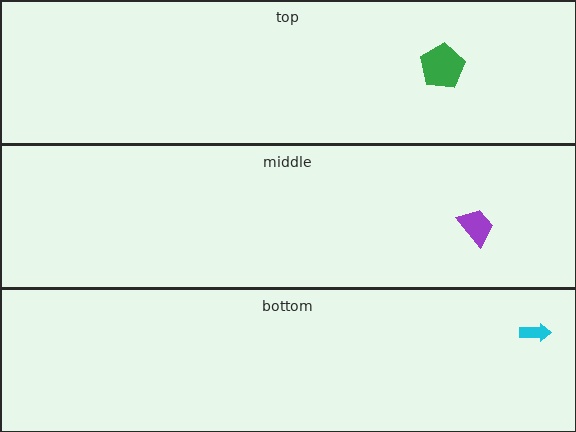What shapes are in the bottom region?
The cyan arrow.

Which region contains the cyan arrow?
The bottom region.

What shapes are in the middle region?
The purple trapezoid.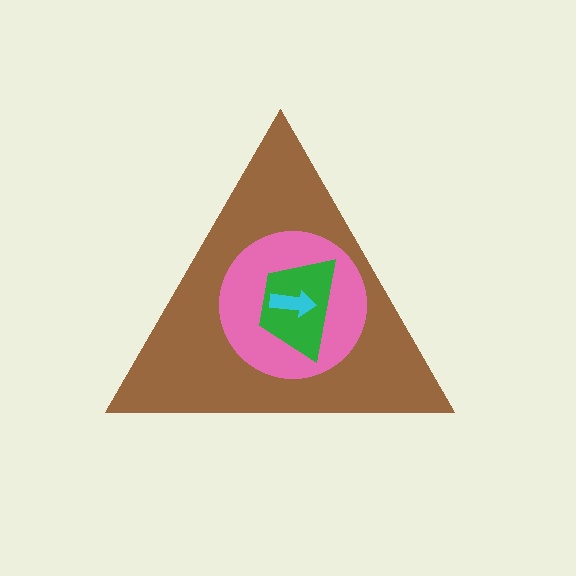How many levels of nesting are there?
4.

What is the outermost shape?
The brown triangle.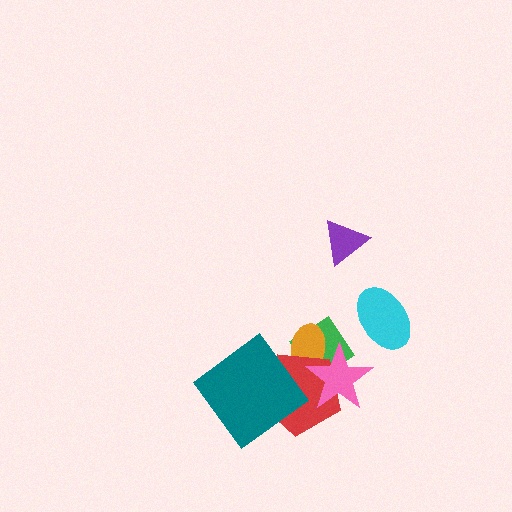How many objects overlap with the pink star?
3 objects overlap with the pink star.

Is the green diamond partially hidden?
Yes, it is partially covered by another shape.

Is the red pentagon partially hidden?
Yes, it is partially covered by another shape.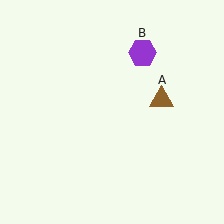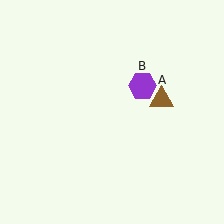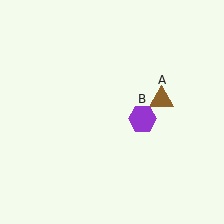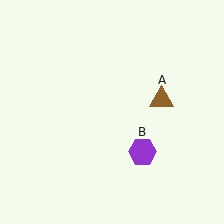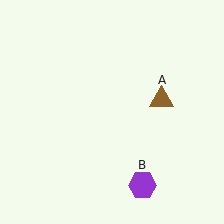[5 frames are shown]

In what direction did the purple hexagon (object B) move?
The purple hexagon (object B) moved down.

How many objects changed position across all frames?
1 object changed position: purple hexagon (object B).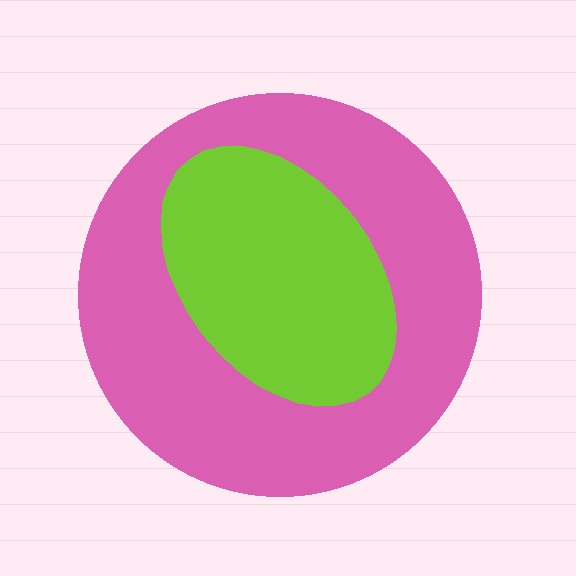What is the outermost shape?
The pink circle.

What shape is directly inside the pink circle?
The lime ellipse.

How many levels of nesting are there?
2.